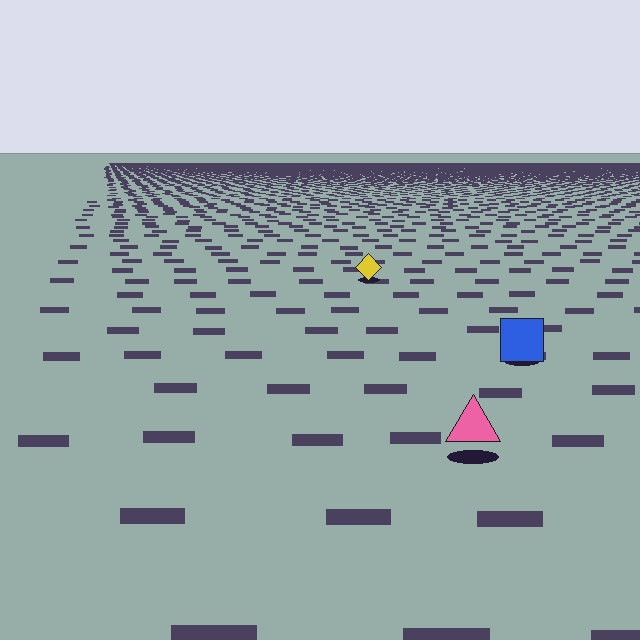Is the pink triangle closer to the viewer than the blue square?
Yes. The pink triangle is closer — you can tell from the texture gradient: the ground texture is coarser near it.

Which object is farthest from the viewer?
The yellow diamond is farthest from the viewer. It appears smaller and the ground texture around it is denser.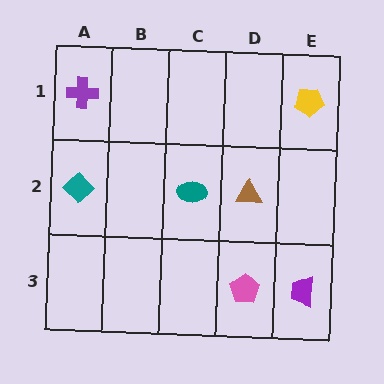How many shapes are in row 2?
3 shapes.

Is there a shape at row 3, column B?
No, that cell is empty.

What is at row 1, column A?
A purple cross.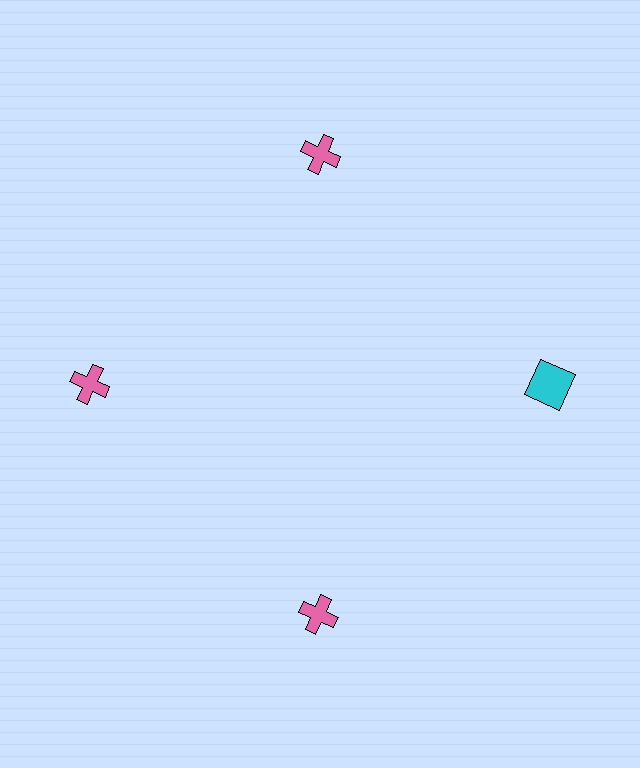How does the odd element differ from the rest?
It differs in both color (cyan instead of pink) and shape (square instead of cross).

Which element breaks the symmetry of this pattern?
The cyan square at roughly the 3 o'clock position breaks the symmetry. All other shapes are pink crosses.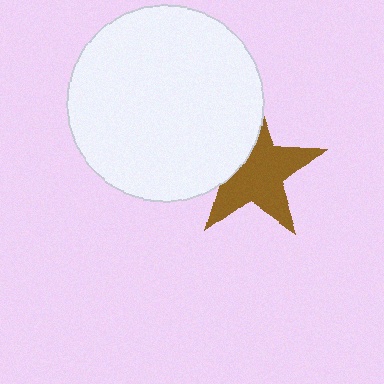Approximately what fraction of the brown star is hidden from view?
Roughly 32% of the brown star is hidden behind the white circle.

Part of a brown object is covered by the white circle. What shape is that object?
It is a star.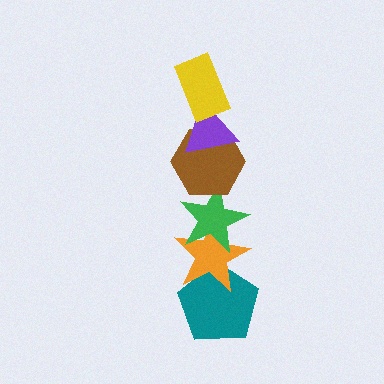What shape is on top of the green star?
The brown hexagon is on top of the green star.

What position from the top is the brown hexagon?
The brown hexagon is 3rd from the top.